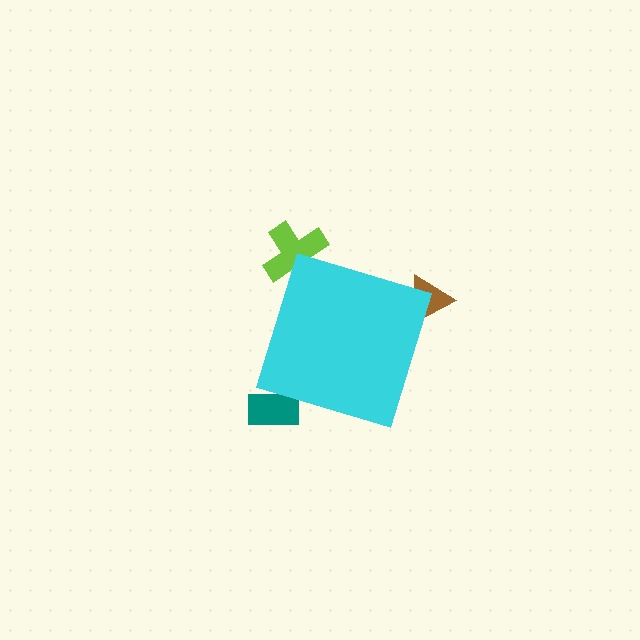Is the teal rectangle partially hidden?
Yes, the teal rectangle is partially hidden behind the cyan diamond.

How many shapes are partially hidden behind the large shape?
3 shapes are partially hidden.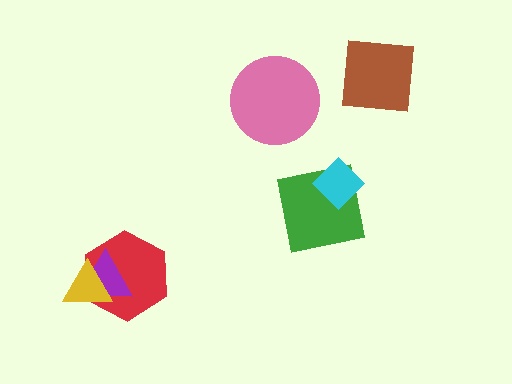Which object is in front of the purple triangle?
The yellow triangle is in front of the purple triangle.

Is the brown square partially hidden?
No, no other shape covers it.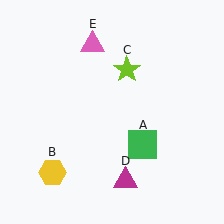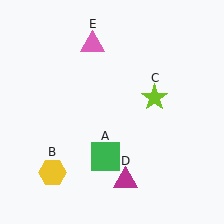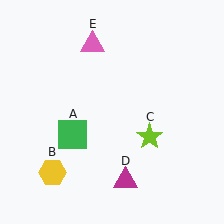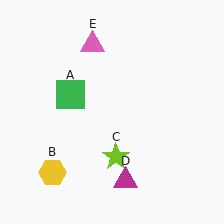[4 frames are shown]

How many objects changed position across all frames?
2 objects changed position: green square (object A), lime star (object C).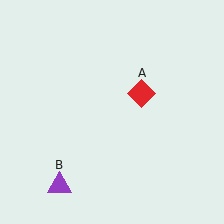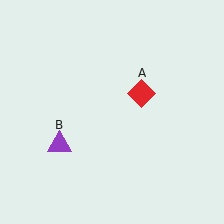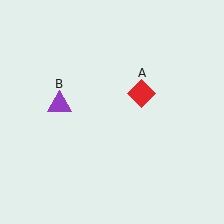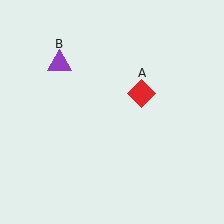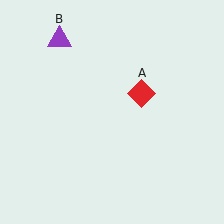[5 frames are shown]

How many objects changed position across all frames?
1 object changed position: purple triangle (object B).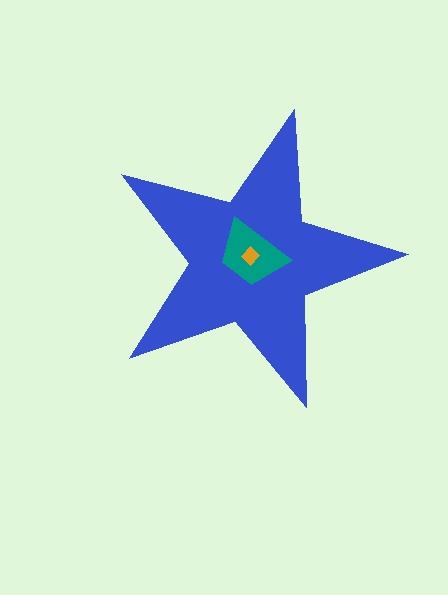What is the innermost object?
The orange diamond.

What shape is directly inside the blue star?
The teal trapezoid.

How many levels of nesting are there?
3.